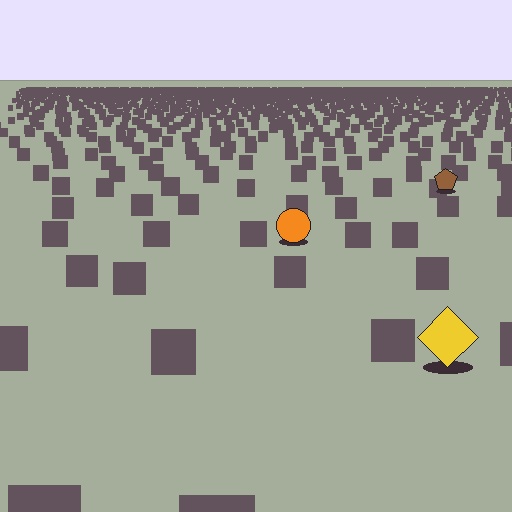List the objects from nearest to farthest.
From nearest to farthest: the yellow diamond, the orange circle, the brown pentagon.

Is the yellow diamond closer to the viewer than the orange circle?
Yes. The yellow diamond is closer — you can tell from the texture gradient: the ground texture is coarser near it.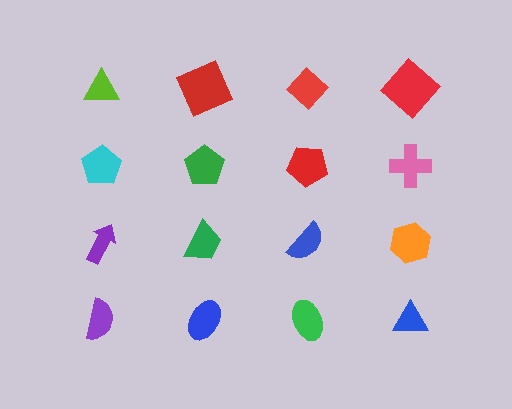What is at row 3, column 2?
A green trapezoid.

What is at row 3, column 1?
A purple arrow.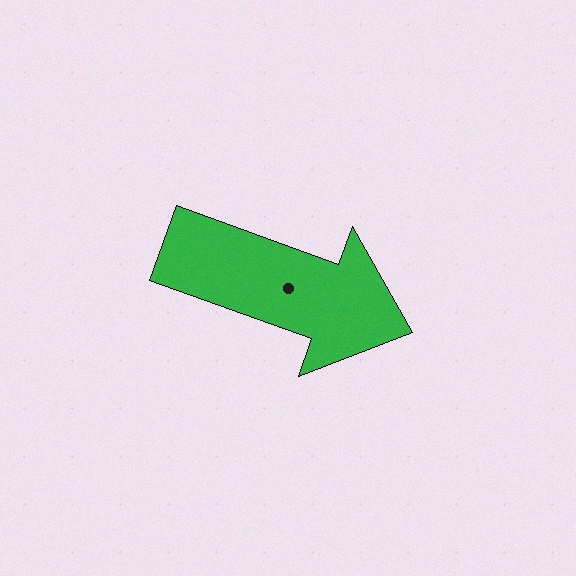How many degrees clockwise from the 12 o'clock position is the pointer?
Approximately 110 degrees.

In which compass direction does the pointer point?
East.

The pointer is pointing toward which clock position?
Roughly 4 o'clock.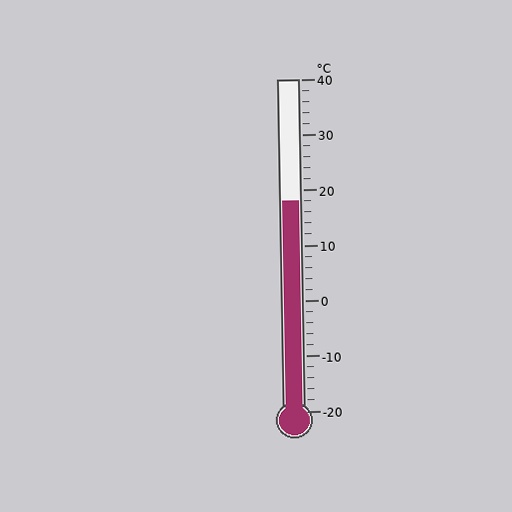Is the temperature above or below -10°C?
The temperature is above -10°C.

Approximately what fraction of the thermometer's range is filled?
The thermometer is filled to approximately 65% of its range.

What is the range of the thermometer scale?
The thermometer scale ranges from -20°C to 40°C.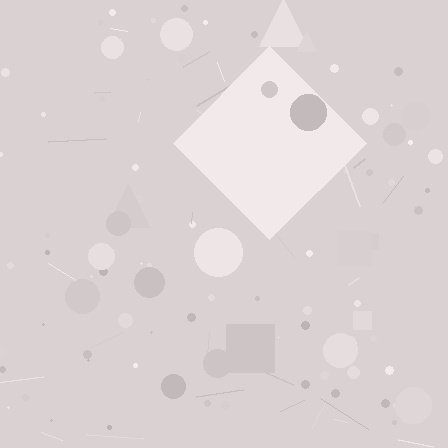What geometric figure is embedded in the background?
A diamond is embedded in the background.